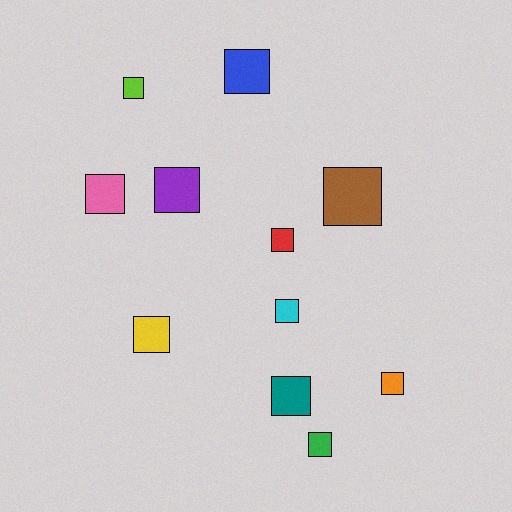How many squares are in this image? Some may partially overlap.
There are 11 squares.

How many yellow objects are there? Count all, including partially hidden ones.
There is 1 yellow object.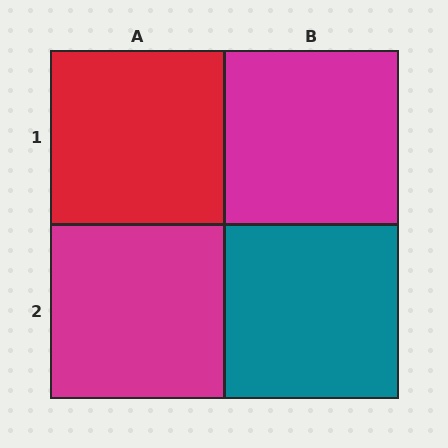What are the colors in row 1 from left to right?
Red, magenta.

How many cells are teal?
1 cell is teal.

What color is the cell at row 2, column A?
Magenta.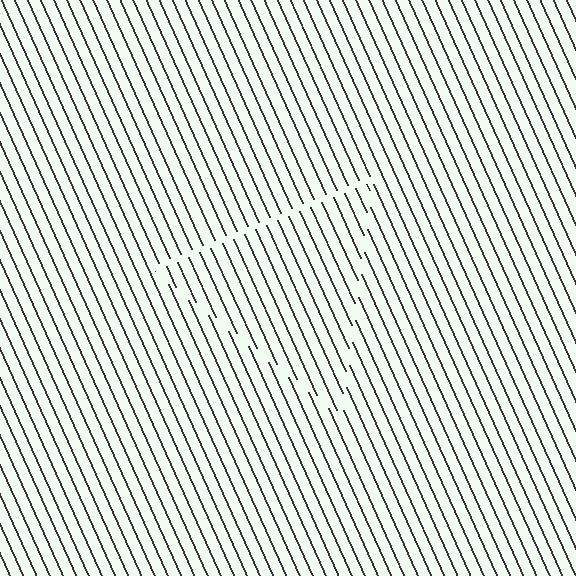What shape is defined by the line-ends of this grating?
An illusory triangle. The interior of the shape contains the same grating, shifted by half a period — the contour is defined by the phase discontinuity where line-ends from the inner and outer gratings abut.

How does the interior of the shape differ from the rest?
The interior of the shape contains the same grating, shifted by half a period — the contour is defined by the phase discontinuity where line-ends from the inner and outer gratings abut.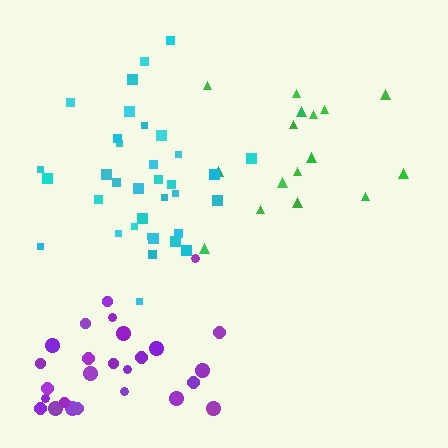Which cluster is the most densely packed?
Cyan.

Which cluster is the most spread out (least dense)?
Green.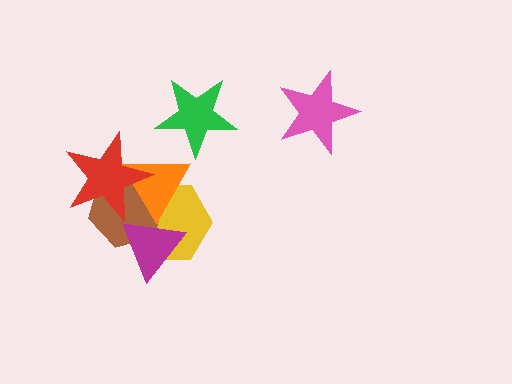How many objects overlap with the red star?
3 objects overlap with the red star.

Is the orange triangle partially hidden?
Yes, it is partially covered by another shape.